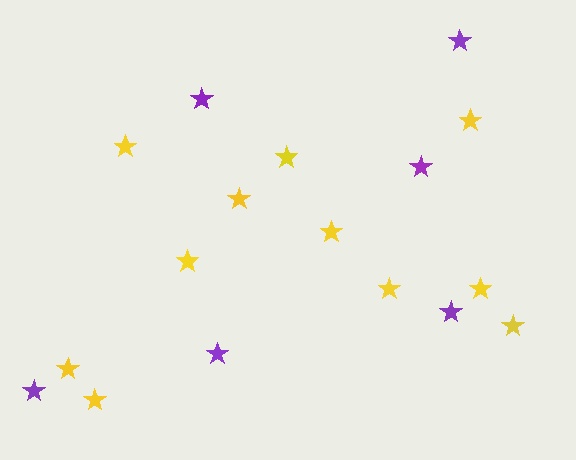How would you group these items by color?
There are 2 groups: one group of yellow stars (11) and one group of purple stars (6).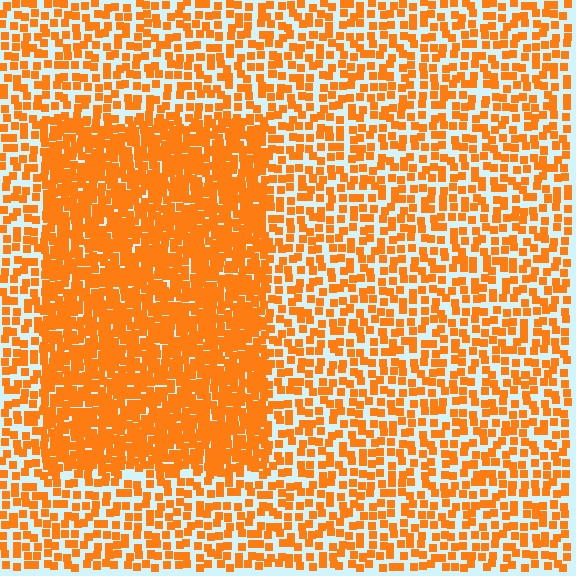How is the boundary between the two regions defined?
The boundary is defined by a change in element density (approximately 2.1x ratio). All elements are the same color, size, and shape.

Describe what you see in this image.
The image contains small orange elements arranged at two different densities. A rectangle-shaped region is visible where the elements are more densely packed than the surrounding area.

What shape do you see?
I see a rectangle.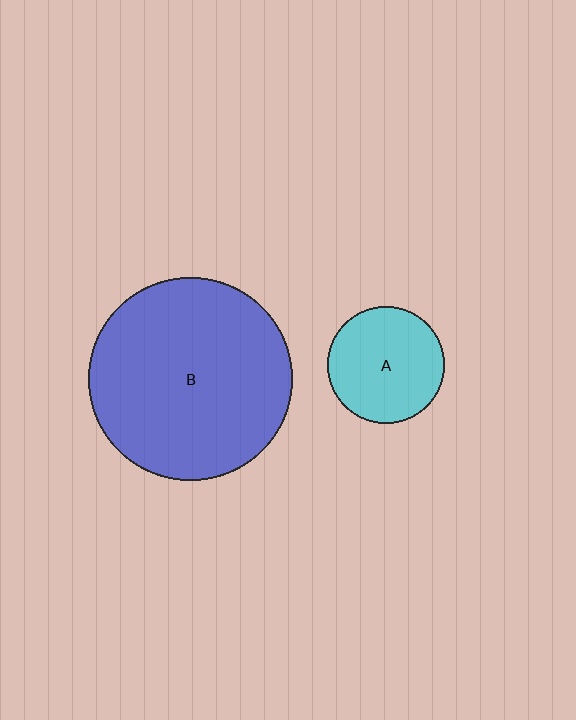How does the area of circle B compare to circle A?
Approximately 3.0 times.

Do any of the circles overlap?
No, none of the circles overlap.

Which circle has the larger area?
Circle B (blue).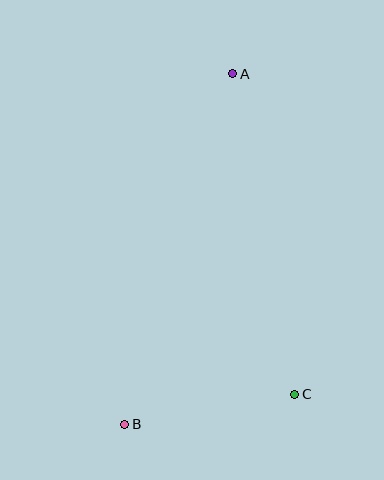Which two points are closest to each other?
Points B and C are closest to each other.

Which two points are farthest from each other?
Points A and B are farthest from each other.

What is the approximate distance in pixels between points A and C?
The distance between A and C is approximately 326 pixels.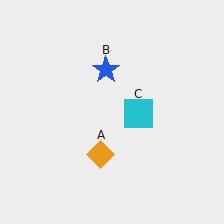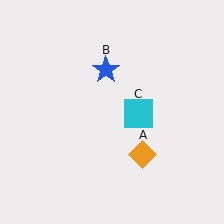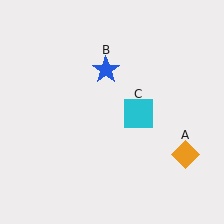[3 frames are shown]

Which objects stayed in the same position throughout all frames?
Blue star (object B) and cyan square (object C) remained stationary.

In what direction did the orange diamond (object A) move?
The orange diamond (object A) moved right.